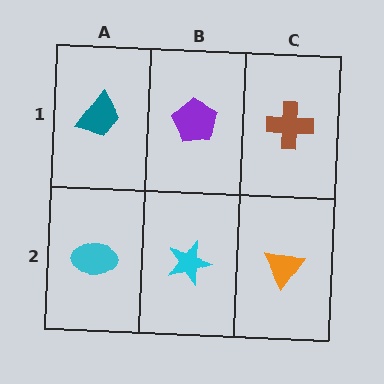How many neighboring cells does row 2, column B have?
3.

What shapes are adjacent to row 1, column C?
An orange triangle (row 2, column C), a purple pentagon (row 1, column B).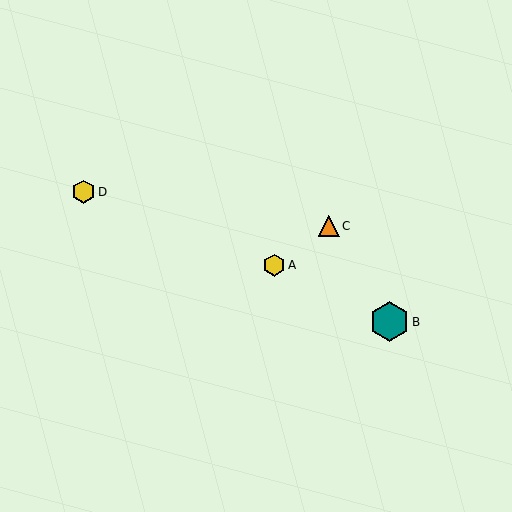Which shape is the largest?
The teal hexagon (labeled B) is the largest.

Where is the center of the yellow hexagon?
The center of the yellow hexagon is at (83, 192).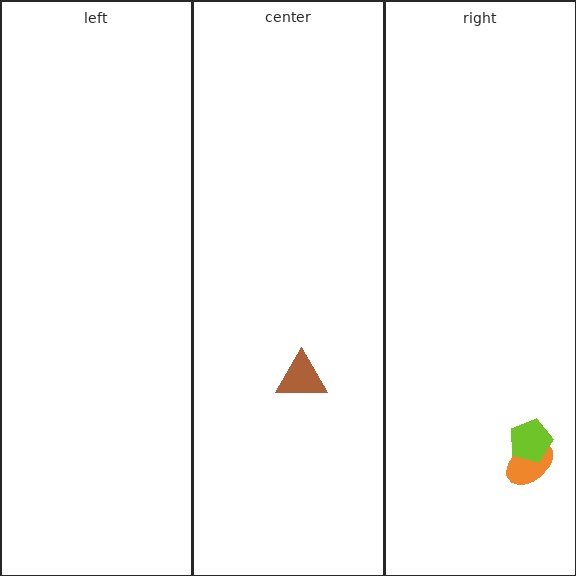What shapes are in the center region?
The brown triangle.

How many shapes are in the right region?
2.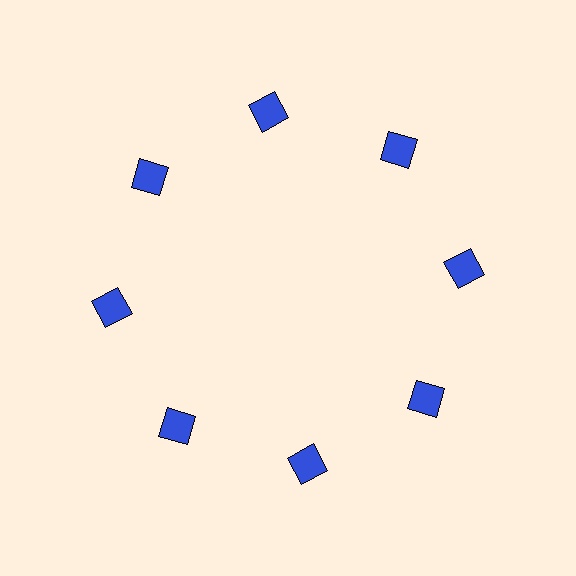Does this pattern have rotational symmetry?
Yes, this pattern has 8-fold rotational symmetry. It looks the same after rotating 45 degrees around the center.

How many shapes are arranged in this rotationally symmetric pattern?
There are 8 shapes, arranged in 8 groups of 1.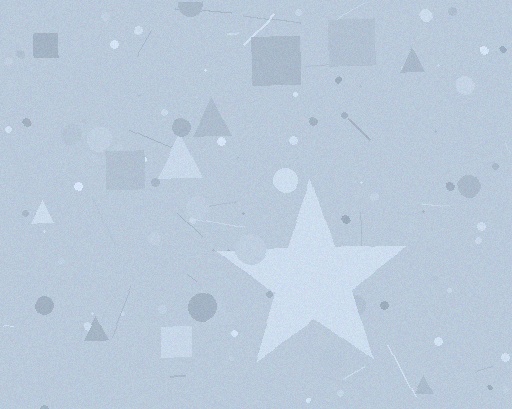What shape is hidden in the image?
A star is hidden in the image.